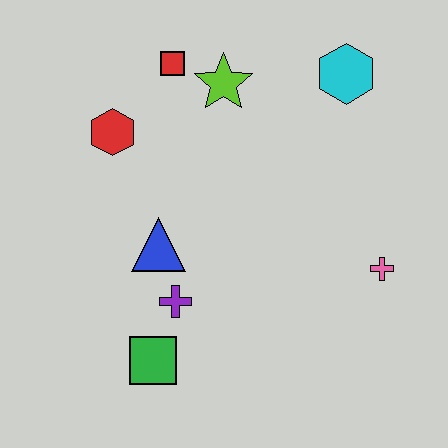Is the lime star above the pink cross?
Yes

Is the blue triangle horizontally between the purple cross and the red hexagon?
Yes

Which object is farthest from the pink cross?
The red hexagon is farthest from the pink cross.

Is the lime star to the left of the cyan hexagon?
Yes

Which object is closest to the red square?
The lime star is closest to the red square.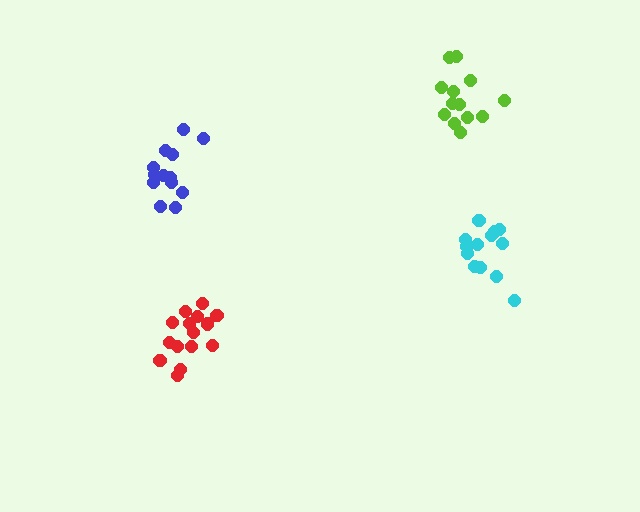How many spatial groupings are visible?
There are 4 spatial groupings.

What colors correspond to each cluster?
The clusters are colored: blue, red, lime, cyan.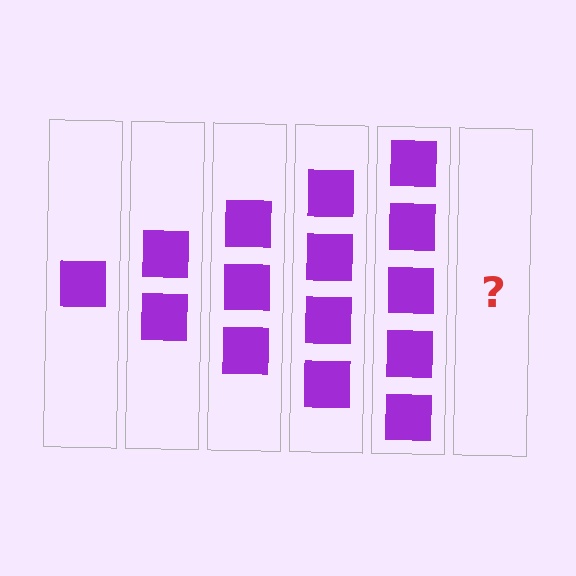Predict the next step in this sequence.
The next step is 6 squares.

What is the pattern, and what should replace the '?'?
The pattern is that each step adds one more square. The '?' should be 6 squares.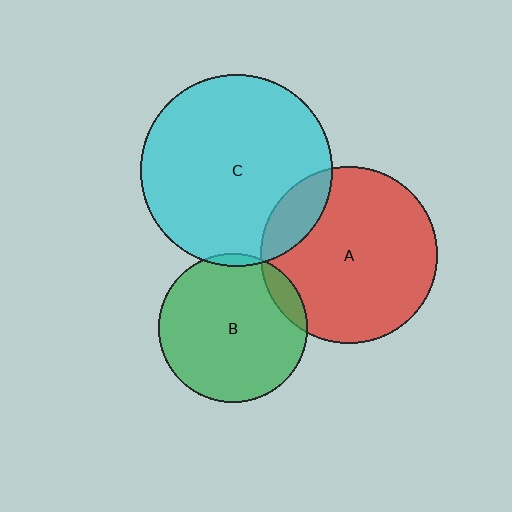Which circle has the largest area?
Circle C (cyan).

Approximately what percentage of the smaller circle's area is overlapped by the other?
Approximately 5%.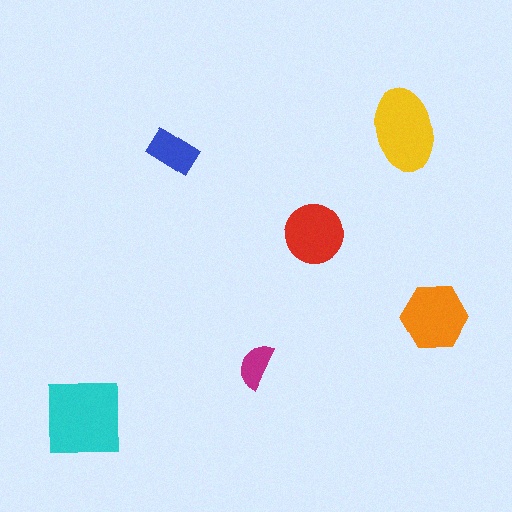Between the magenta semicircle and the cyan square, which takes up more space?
The cyan square.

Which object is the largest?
The cyan square.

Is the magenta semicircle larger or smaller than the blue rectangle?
Smaller.